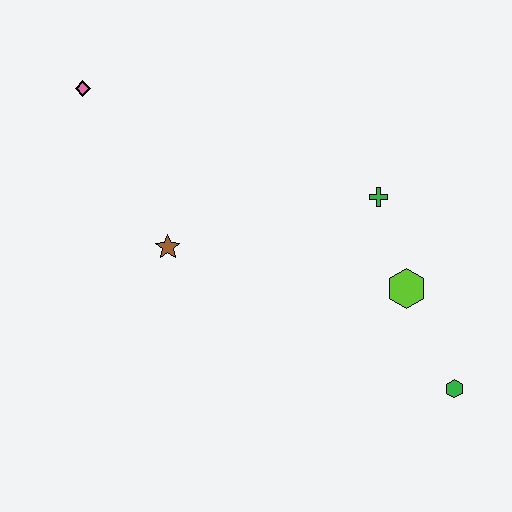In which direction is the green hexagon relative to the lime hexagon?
The green hexagon is below the lime hexagon.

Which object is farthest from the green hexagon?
The pink diamond is farthest from the green hexagon.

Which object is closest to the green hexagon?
The lime hexagon is closest to the green hexagon.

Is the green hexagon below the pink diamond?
Yes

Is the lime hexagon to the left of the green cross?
No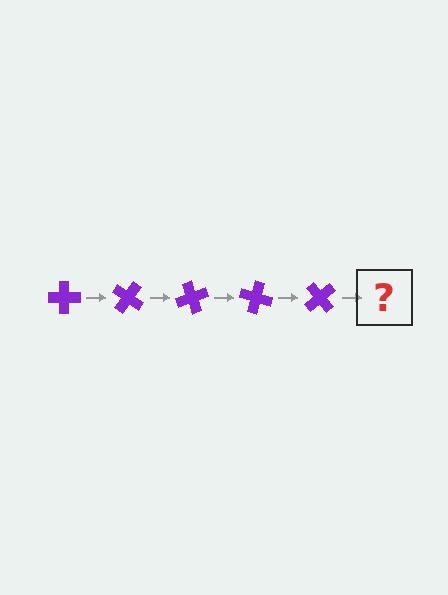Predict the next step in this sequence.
The next step is a purple cross rotated 175 degrees.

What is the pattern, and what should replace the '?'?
The pattern is that the cross rotates 35 degrees each step. The '?' should be a purple cross rotated 175 degrees.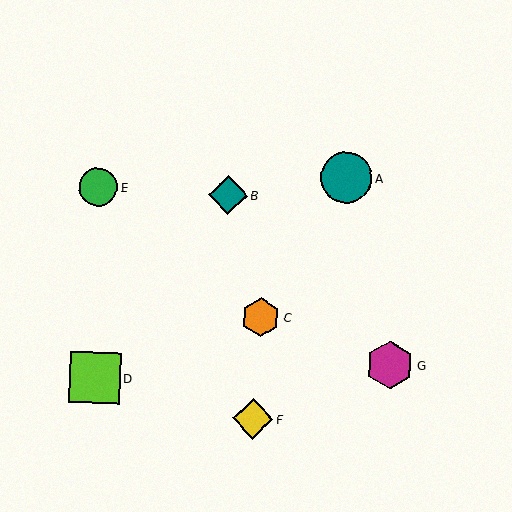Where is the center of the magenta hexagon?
The center of the magenta hexagon is at (390, 365).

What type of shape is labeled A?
Shape A is a teal circle.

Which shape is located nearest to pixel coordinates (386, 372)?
The magenta hexagon (labeled G) at (390, 365) is nearest to that location.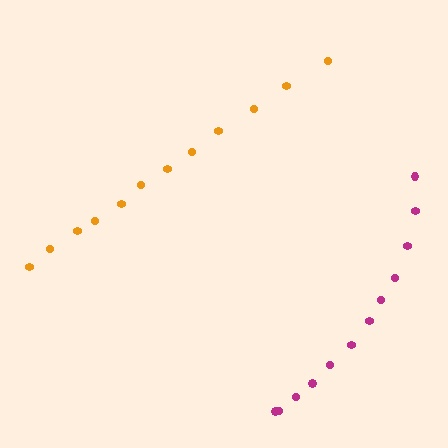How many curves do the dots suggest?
There are 2 distinct paths.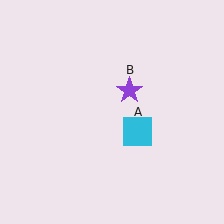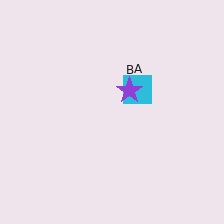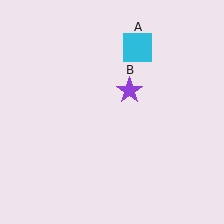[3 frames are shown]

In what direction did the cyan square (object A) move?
The cyan square (object A) moved up.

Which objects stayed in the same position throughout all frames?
Purple star (object B) remained stationary.